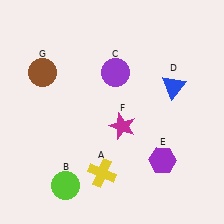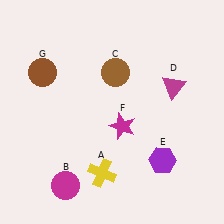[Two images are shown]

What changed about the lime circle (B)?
In Image 1, B is lime. In Image 2, it changed to magenta.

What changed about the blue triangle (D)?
In Image 1, D is blue. In Image 2, it changed to magenta.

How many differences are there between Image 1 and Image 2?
There are 3 differences between the two images.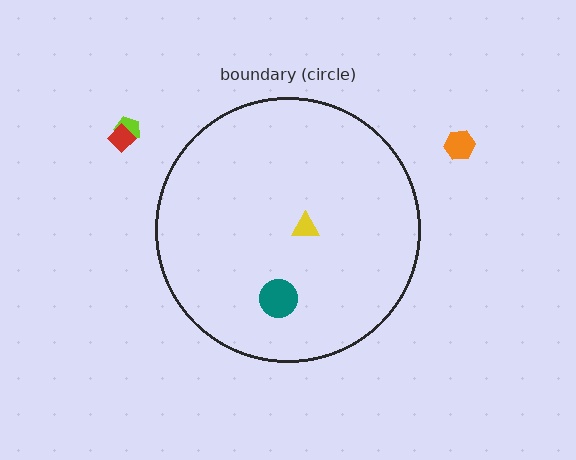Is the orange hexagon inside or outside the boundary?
Outside.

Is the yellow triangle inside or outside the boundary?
Inside.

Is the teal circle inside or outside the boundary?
Inside.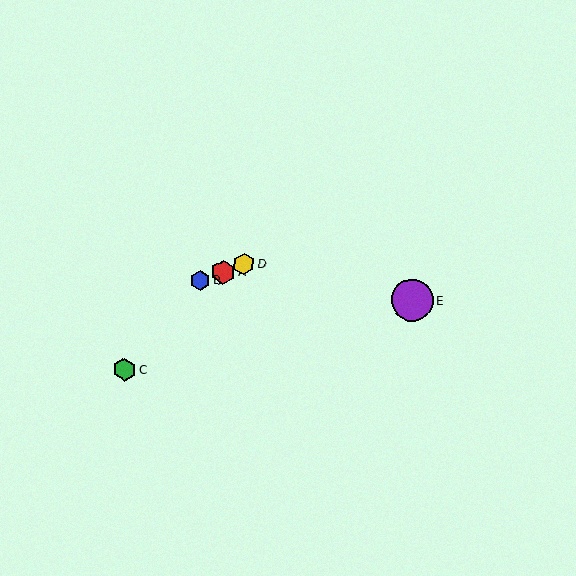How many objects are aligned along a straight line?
3 objects (A, B, D) are aligned along a straight line.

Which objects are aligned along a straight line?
Objects A, B, D are aligned along a straight line.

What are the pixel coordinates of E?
Object E is at (412, 300).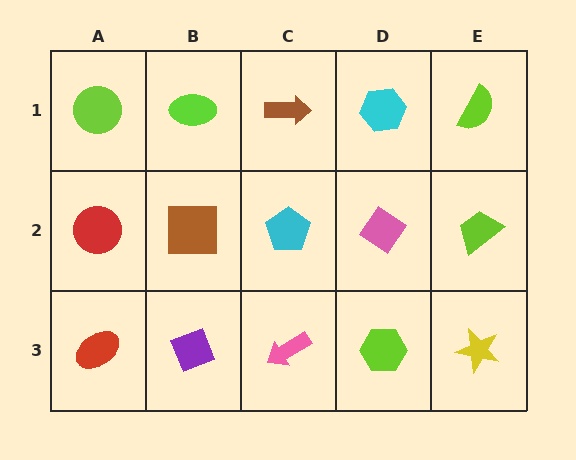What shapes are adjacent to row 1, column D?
A pink diamond (row 2, column D), a brown arrow (row 1, column C), a lime semicircle (row 1, column E).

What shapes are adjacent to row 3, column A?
A red circle (row 2, column A), a purple diamond (row 3, column B).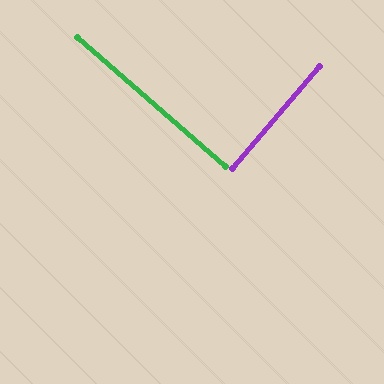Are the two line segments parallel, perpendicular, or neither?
Perpendicular — they meet at approximately 89°.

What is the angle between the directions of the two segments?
Approximately 89 degrees.